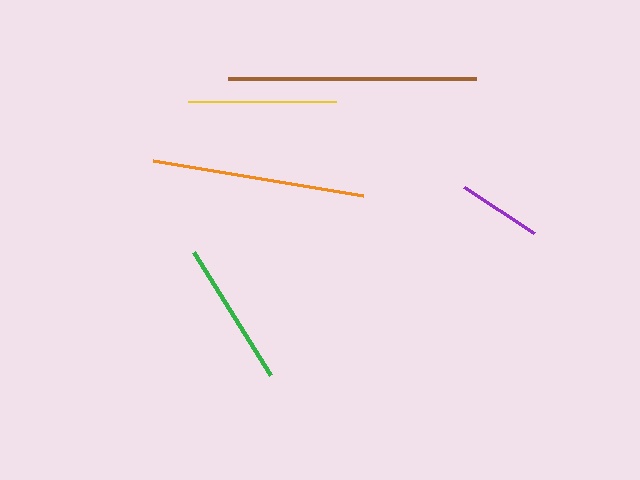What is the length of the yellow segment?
The yellow segment is approximately 148 pixels long.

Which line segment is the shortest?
The purple line is the shortest at approximately 84 pixels.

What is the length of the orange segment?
The orange segment is approximately 213 pixels long.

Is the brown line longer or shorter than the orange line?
The brown line is longer than the orange line.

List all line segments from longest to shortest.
From longest to shortest: brown, orange, yellow, green, purple.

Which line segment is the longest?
The brown line is the longest at approximately 248 pixels.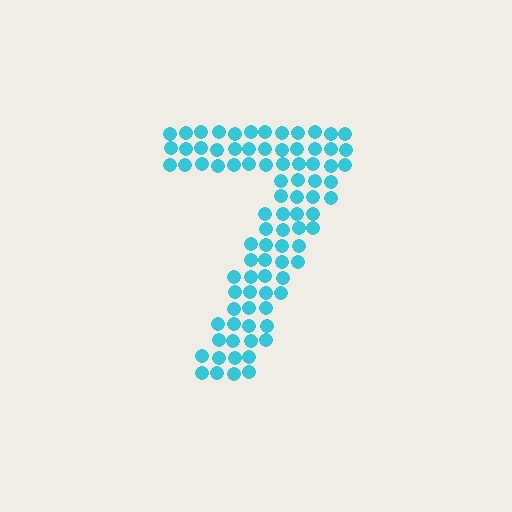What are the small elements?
The small elements are circles.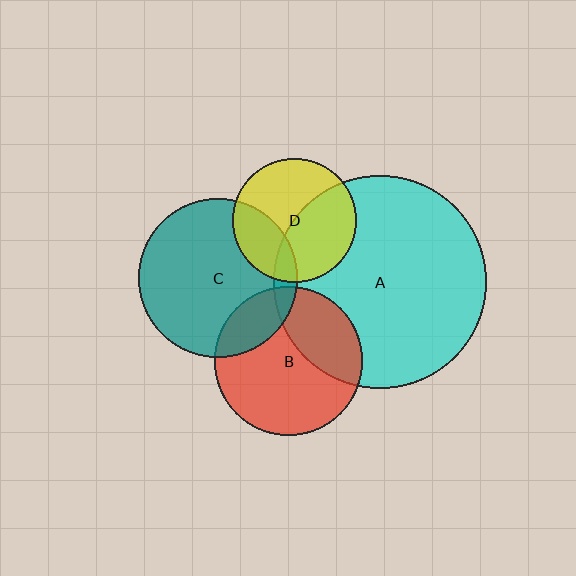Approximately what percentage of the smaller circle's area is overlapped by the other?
Approximately 25%.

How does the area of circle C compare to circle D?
Approximately 1.6 times.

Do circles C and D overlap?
Yes.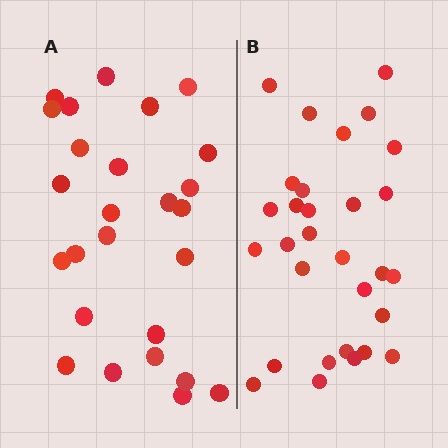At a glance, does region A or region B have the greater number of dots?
Region B (the right region) has more dots.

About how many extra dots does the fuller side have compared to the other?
Region B has about 4 more dots than region A.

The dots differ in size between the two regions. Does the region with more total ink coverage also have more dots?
No. Region A has more total ink coverage because its dots are larger, but region B actually contains more individual dots. Total area can be misleading — the number of items is what matters here.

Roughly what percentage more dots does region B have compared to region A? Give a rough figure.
About 15% more.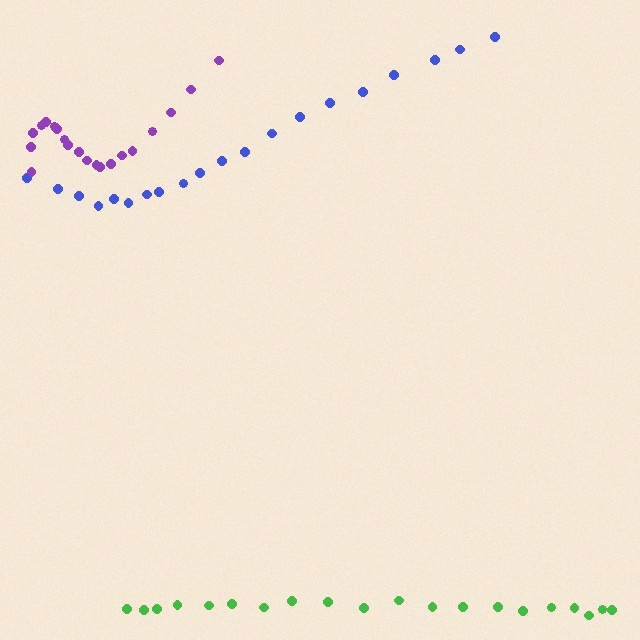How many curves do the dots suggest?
There are 3 distinct paths.